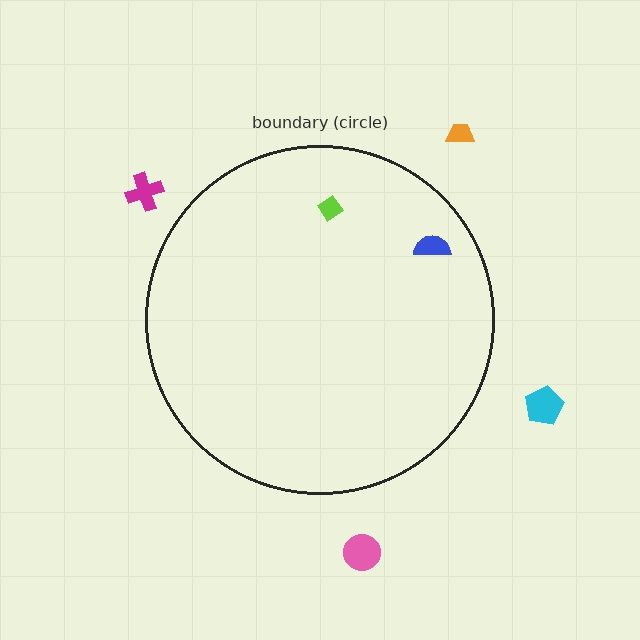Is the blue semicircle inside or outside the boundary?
Inside.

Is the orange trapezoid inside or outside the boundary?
Outside.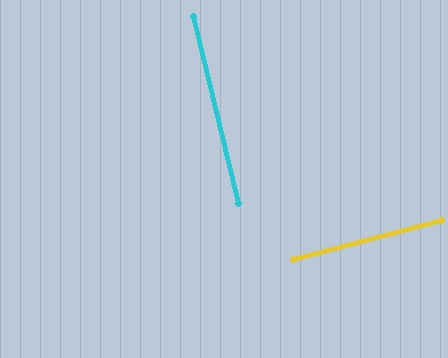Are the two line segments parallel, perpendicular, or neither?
Perpendicular — they meet at approximately 89°.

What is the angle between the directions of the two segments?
Approximately 89 degrees.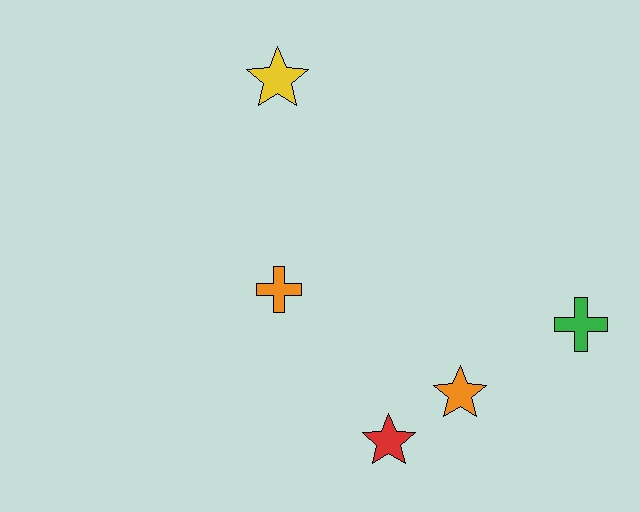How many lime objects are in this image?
There are no lime objects.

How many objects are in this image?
There are 5 objects.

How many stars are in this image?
There are 3 stars.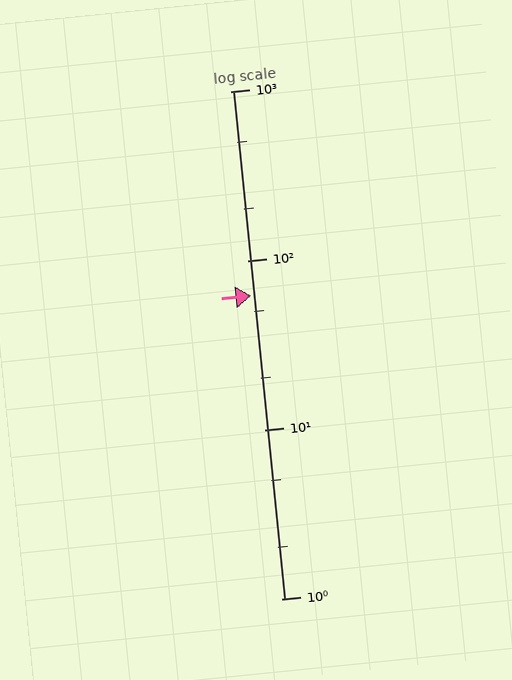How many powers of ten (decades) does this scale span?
The scale spans 3 decades, from 1 to 1000.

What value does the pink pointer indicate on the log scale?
The pointer indicates approximately 62.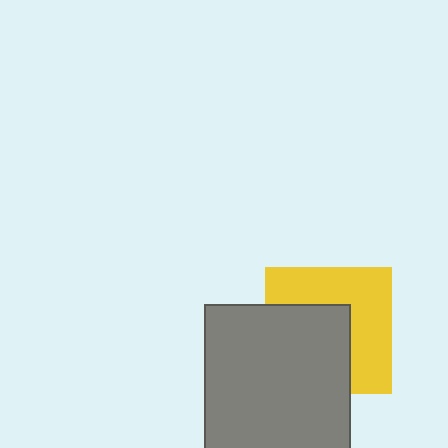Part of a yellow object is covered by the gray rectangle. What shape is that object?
It is a square.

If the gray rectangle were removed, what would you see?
You would see the complete yellow square.